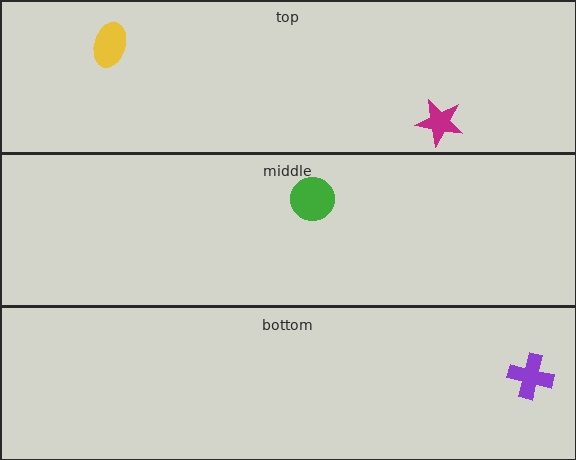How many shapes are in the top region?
2.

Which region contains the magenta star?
The top region.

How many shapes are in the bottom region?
1.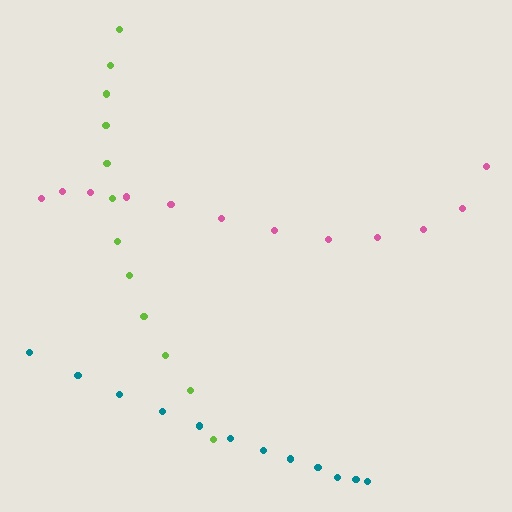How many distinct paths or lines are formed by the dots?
There are 3 distinct paths.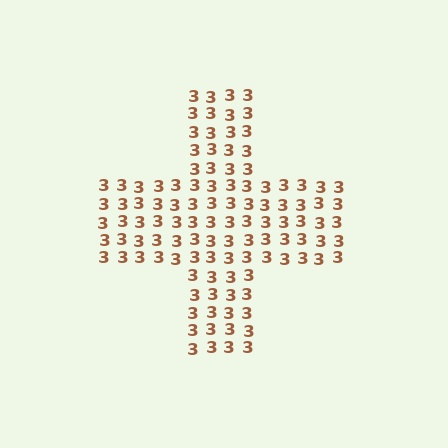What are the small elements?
The small elements are digit 3's.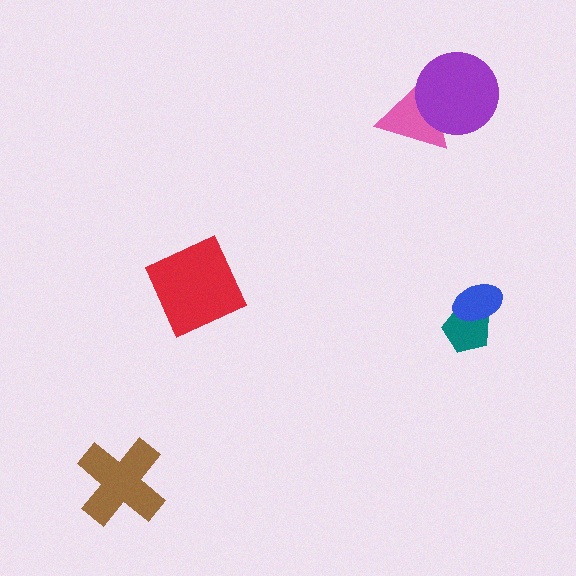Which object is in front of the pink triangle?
The purple circle is in front of the pink triangle.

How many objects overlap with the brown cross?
0 objects overlap with the brown cross.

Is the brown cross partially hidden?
No, no other shape covers it.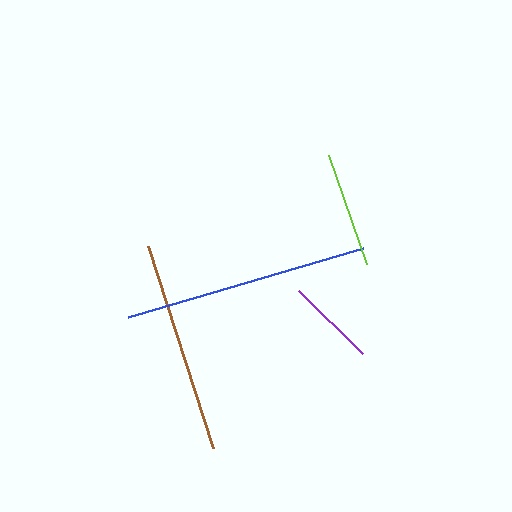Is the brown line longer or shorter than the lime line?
The brown line is longer than the lime line.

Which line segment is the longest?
The blue line is the longest at approximately 245 pixels.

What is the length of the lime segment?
The lime segment is approximately 115 pixels long.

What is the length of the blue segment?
The blue segment is approximately 245 pixels long.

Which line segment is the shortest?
The purple line is the shortest at approximately 90 pixels.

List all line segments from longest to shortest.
From longest to shortest: blue, brown, lime, purple.